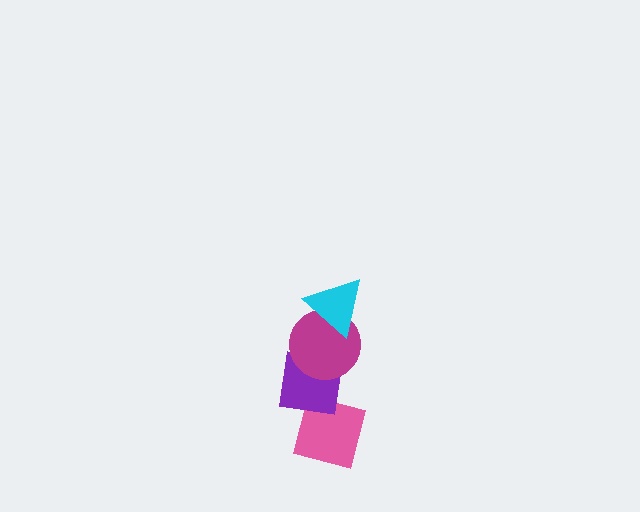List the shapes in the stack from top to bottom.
From top to bottom: the cyan triangle, the magenta circle, the purple square, the pink square.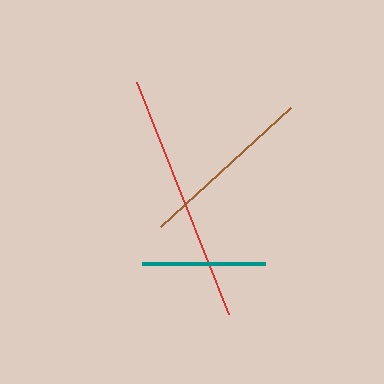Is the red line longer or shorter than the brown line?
The red line is longer than the brown line.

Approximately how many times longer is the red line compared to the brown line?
The red line is approximately 1.4 times the length of the brown line.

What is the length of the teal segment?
The teal segment is approximately 123 pixels long.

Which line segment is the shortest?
The teal line is the shortest at approximately 123 pixels.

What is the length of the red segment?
The red segment is approximately 250 pixels long.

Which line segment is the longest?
The red line is the longest at approximately 250 pixels.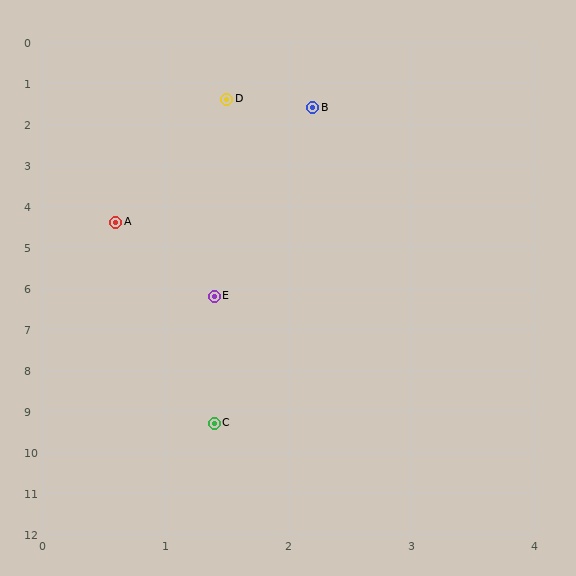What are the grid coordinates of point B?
Point B is at approximately (2.2, 1.6).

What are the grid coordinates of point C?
Point C is at approximately (1.4, 9.3).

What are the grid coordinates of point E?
Point E is at approximately (1.4, 6.2).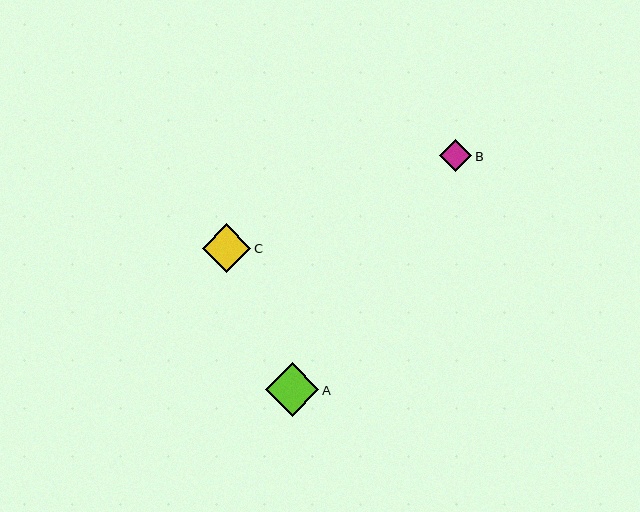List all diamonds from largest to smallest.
From largest to smallest: A, C, B.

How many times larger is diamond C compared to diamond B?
Diamond C is approximately 1.5 times the size of diamond B.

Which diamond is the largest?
Diamond A is the largest with a size of approximately 54 pixels.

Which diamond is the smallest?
Diamond B is the smallest with a size of approximately 32 pixels.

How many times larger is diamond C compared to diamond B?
Diamond C is approximately 1.5 times the size of diamond B.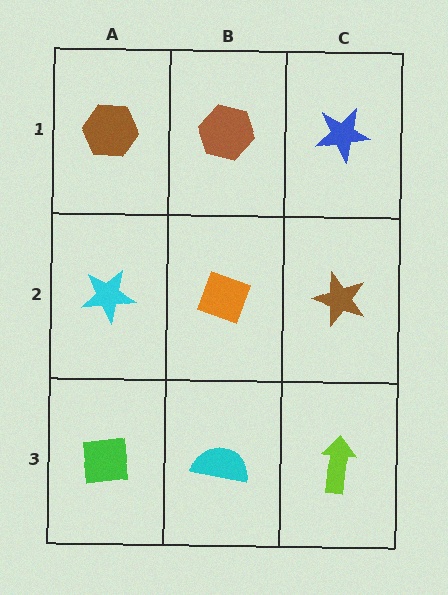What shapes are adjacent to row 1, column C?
A brown star (row 2, column C), a brown hexagon (row 1, column B).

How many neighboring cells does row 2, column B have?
4.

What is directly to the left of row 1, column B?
A brown hexagon.